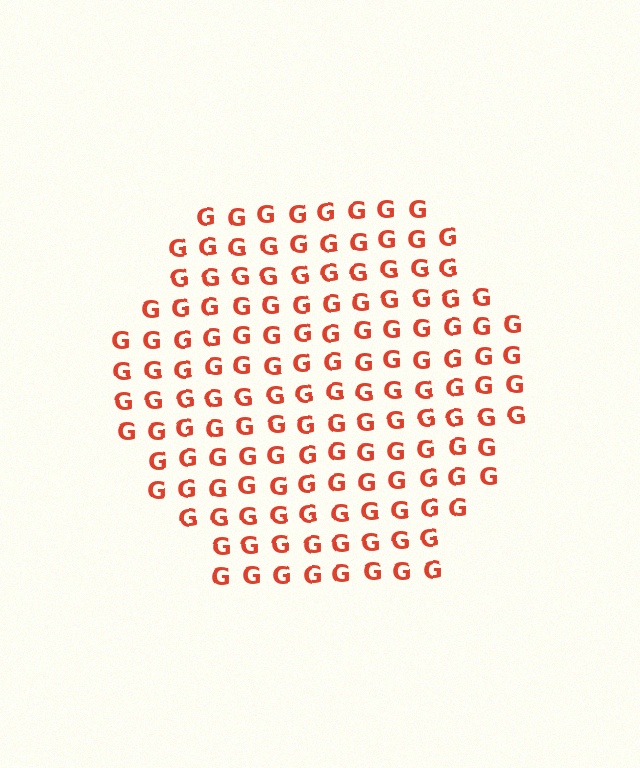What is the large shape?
The large shape is a hexagon.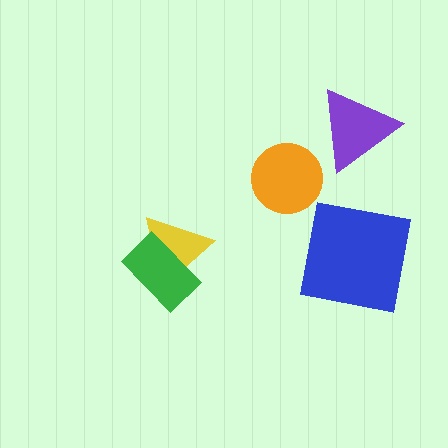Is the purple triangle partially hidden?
No, no other shape covers it.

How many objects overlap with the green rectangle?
1 object overlaps with the green rectangle.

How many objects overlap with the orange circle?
0 objects overlap with the orange circle.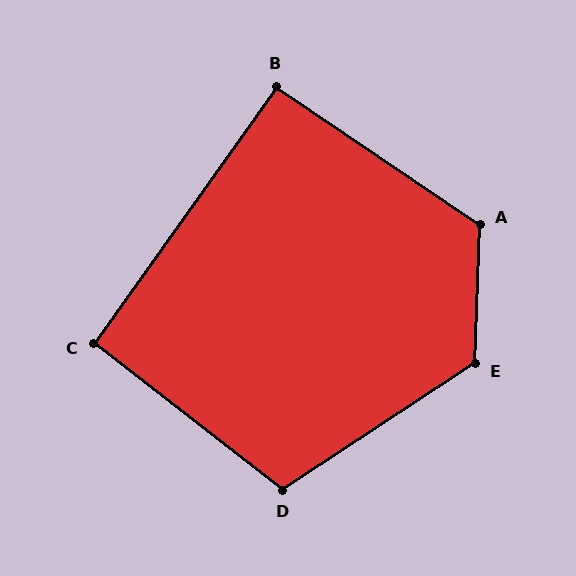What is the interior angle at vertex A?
Approximately 122 degrees (obtuse).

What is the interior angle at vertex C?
Approximately 92 degrees (approximately right).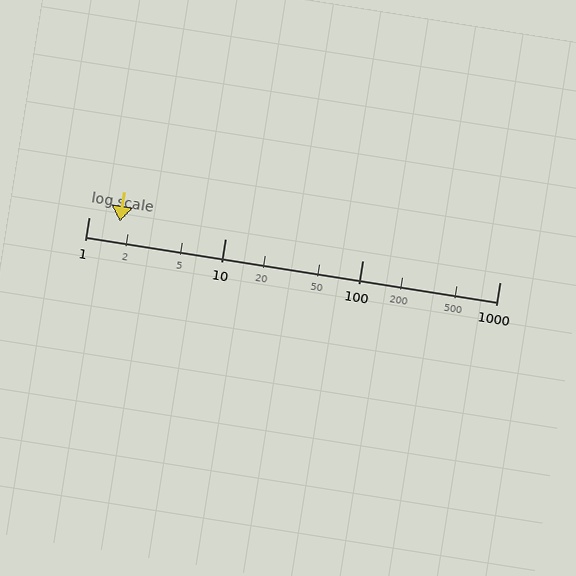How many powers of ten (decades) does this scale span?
The scale spans 3 decades, from 1 to 1000.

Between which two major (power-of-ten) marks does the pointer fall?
The pointer is between 1 and 10.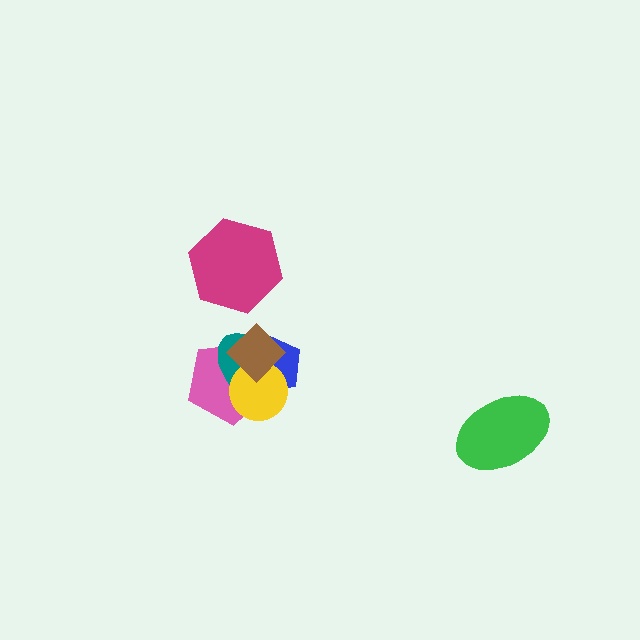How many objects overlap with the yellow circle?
4 objects overlap with the yellow circle.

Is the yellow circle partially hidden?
Yes, it is partially covered by another shape.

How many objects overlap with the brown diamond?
4 objects overlap with the brown diamond.